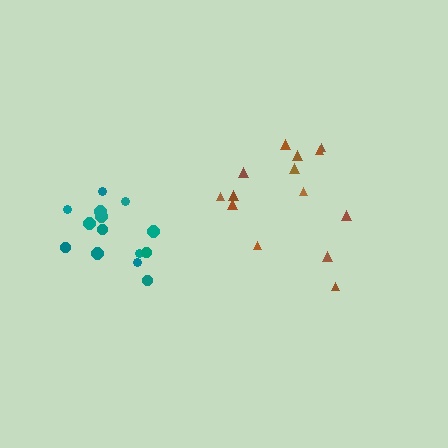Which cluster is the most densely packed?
Teal.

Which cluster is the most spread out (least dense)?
Brown.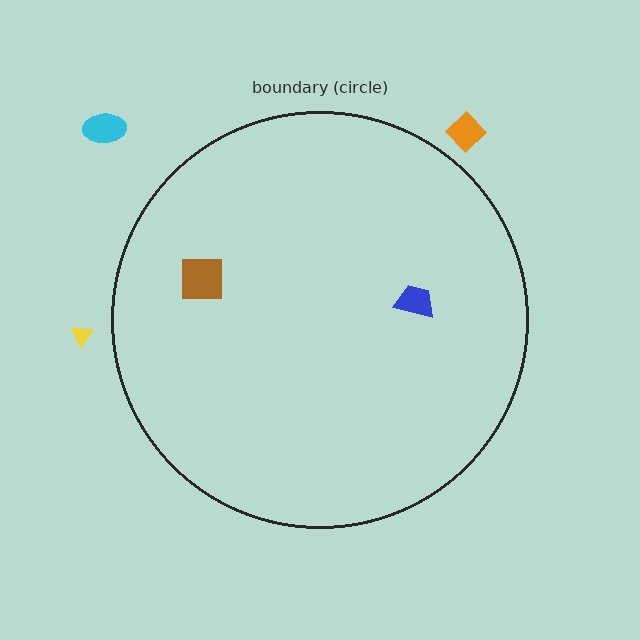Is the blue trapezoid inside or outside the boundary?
Inside.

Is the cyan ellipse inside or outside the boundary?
Outside.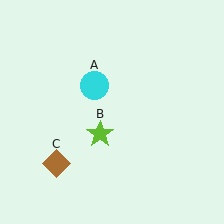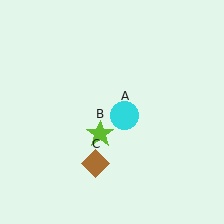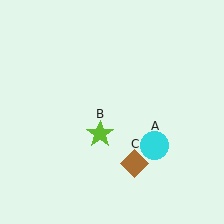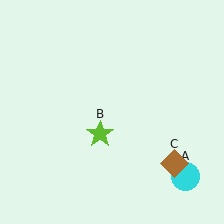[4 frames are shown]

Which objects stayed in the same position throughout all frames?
Lime star (object B) remained stationary.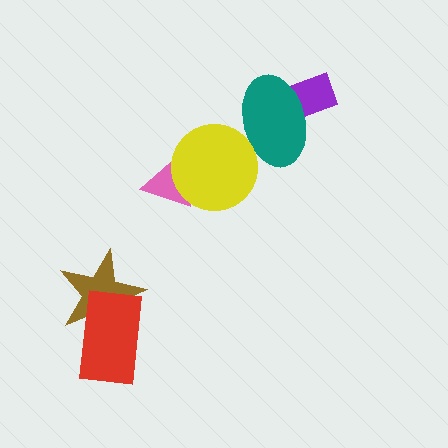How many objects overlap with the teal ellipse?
2 objects overlap with the teal ellipse.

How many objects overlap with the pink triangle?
1 object overlaps with the pink triangle.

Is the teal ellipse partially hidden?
Yes, it is partially covered by another shape.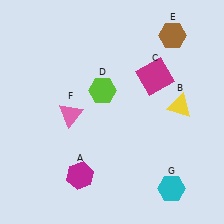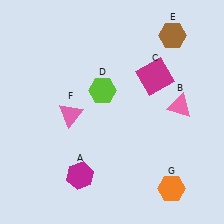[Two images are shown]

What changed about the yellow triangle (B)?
In Image 1, B is yellow. In Image 2, it changed to pink.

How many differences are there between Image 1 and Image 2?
There are 2 differences between the two images.